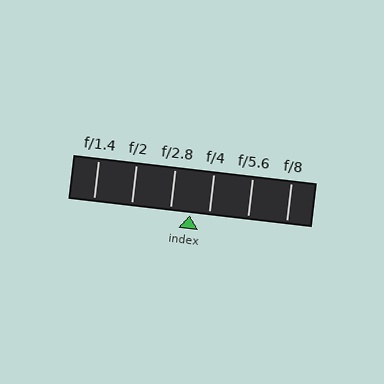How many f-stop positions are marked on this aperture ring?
There are 6 f-stop positions marked.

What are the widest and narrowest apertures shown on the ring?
The widest aperture shown is f/1.4 and the narrowest is f/8.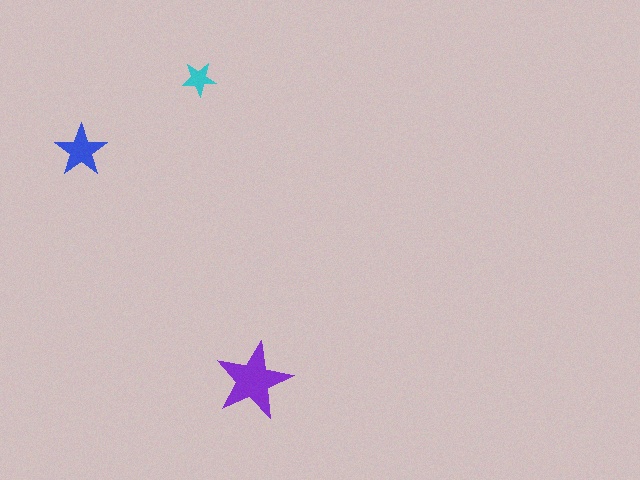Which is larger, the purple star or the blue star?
The purple one.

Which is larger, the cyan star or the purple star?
The purple one.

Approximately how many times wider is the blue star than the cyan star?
About 1.5 times wider.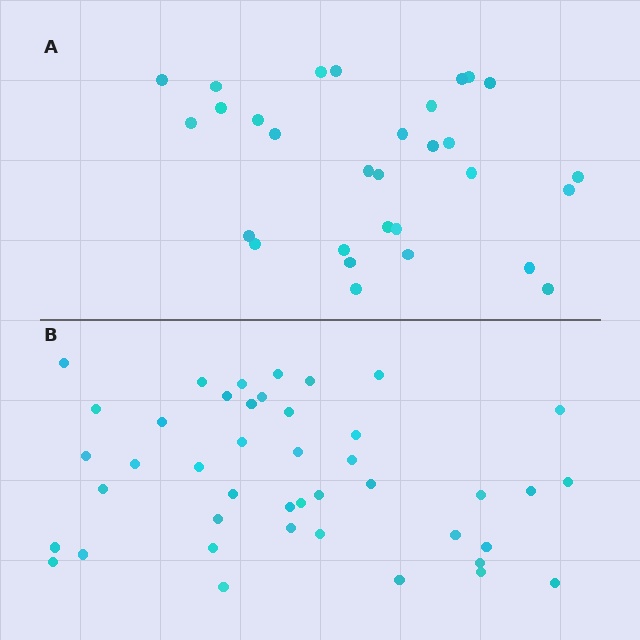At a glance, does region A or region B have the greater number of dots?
Region B (the bottom region) has more dots.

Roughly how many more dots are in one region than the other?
Region B has approximately 15 more dots than region A.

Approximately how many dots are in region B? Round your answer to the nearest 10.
About 40 dots. (The exact count is 43, which rounds to 40.)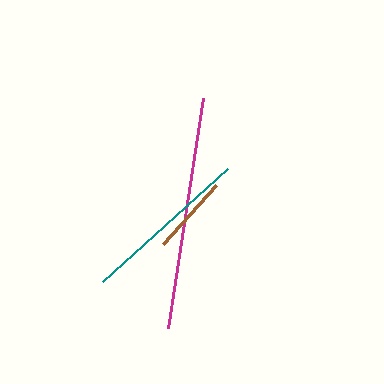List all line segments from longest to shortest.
From longest to shortest: magenta, teal, brown.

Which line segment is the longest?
The magenta line is the longest at approximately 233 pixels.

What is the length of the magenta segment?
The magenta segment is approximately 233 pixels long.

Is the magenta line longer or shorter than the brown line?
The magenta line is longer than the brown line.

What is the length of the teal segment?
The teal segment is approximately 168 pixels long.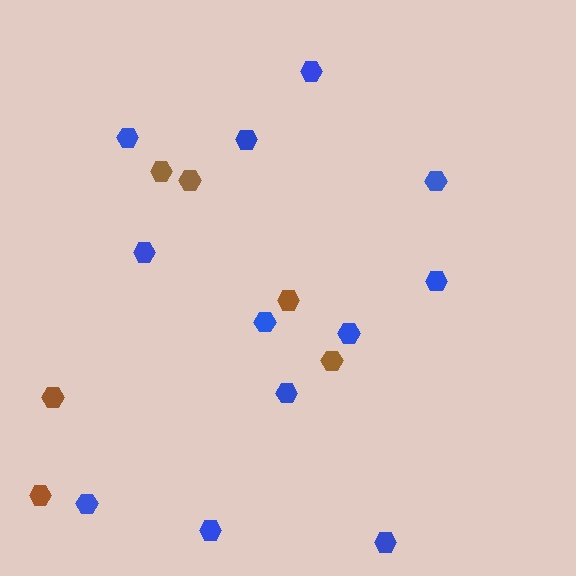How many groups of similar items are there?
There are 2 groups: one group of brown hexagons (6) and one group of blue hexagons (12).